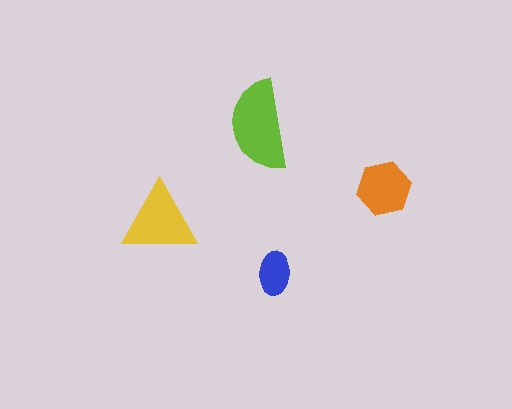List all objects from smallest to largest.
The blue ellipse, the orange hexagon, the yellow triangle, the lime semicircle.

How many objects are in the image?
There are 4 objects in the image.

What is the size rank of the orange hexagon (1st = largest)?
3rd.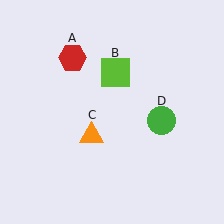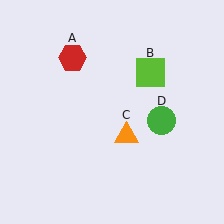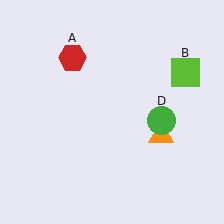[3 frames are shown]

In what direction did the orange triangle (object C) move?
The orange triangle (object C) moved right.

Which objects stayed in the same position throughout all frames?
Red hexagon (object A) and green circle (object D) remained stationary.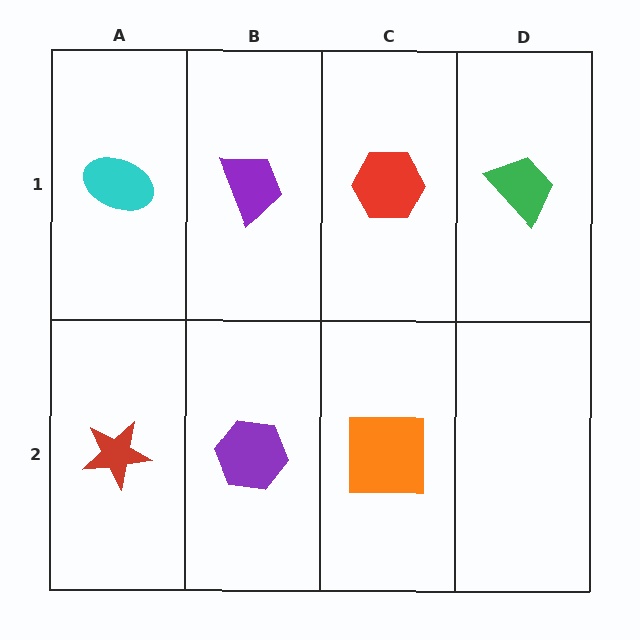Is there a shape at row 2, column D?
No, that cell is empty.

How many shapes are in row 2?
3 shapes.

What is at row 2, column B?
A purple hexagon.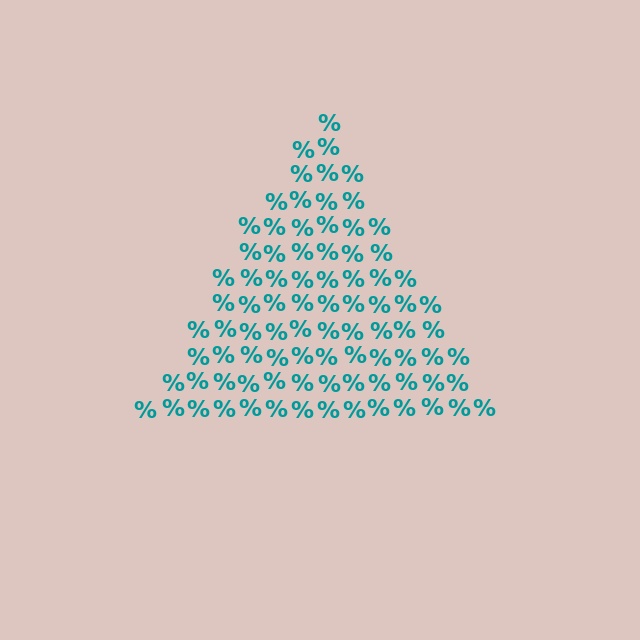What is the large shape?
The large shape is a triangle.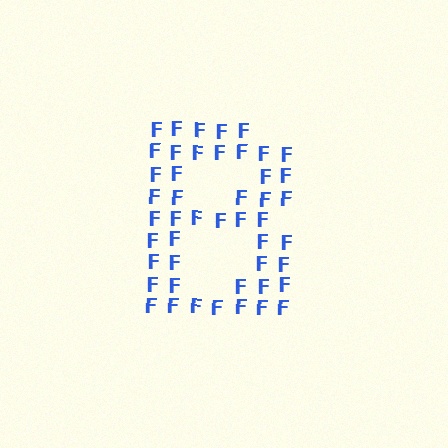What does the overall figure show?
The overall figure shows the letter B.